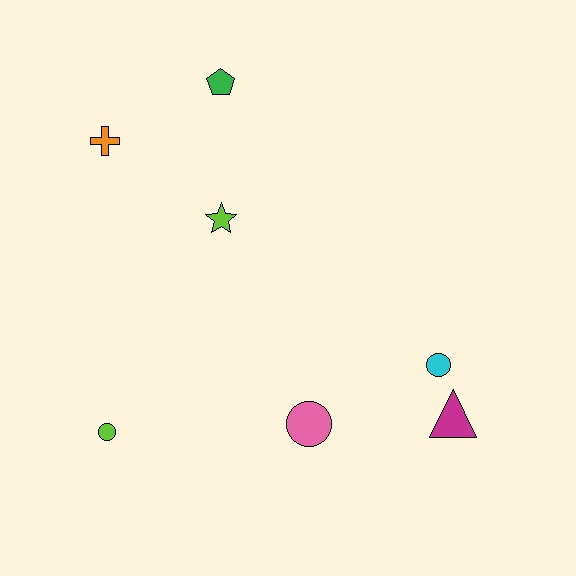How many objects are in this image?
There are 7 objects.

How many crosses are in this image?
There is 1 cross.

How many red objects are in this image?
There are no red objects.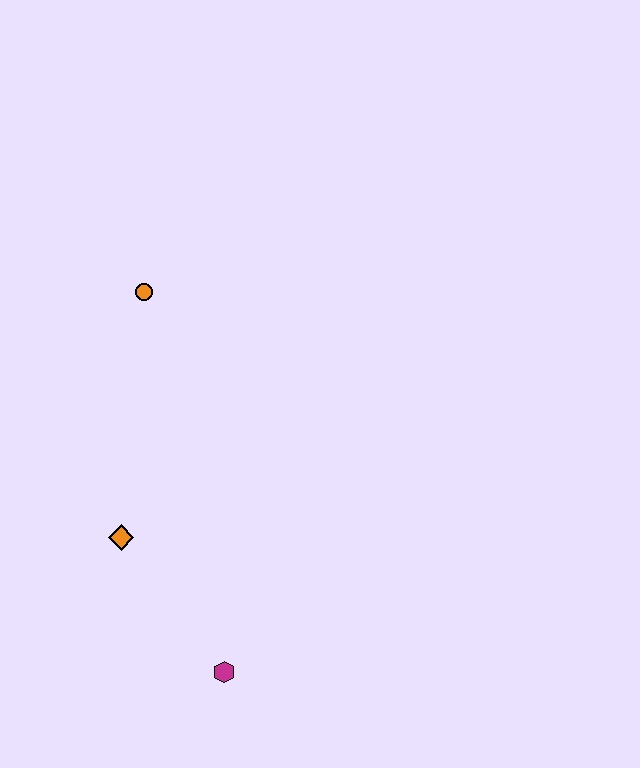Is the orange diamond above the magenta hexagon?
Yes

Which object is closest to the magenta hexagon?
The orange diamond is closest to the magenta hexagon.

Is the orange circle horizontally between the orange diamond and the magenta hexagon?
Yes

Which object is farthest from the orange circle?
The magenta hexagon is farthest from the orange circle.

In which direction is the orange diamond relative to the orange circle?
The orange diamond is below the orange circle.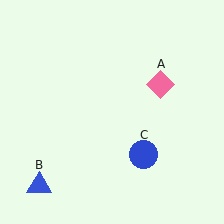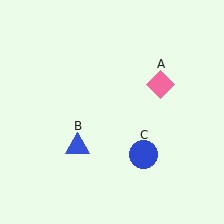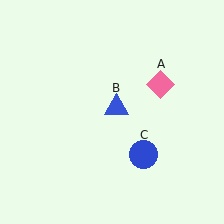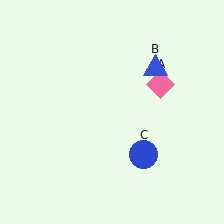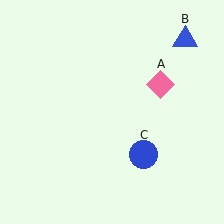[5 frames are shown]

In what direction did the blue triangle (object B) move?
The blue triangle (object B) moved up and to the right.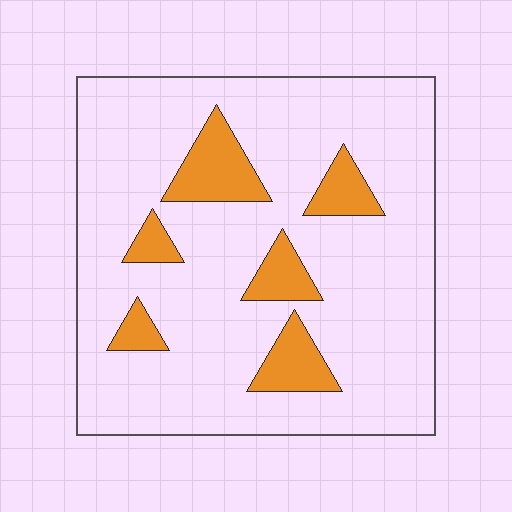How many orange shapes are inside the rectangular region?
6.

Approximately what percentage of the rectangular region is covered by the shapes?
Approximately 15%.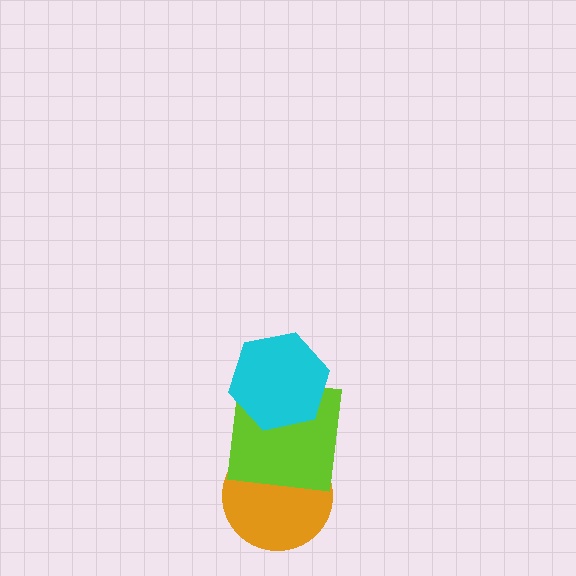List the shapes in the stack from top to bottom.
From top to bottom: the cyan hexagon, the lime square, the orange circle.